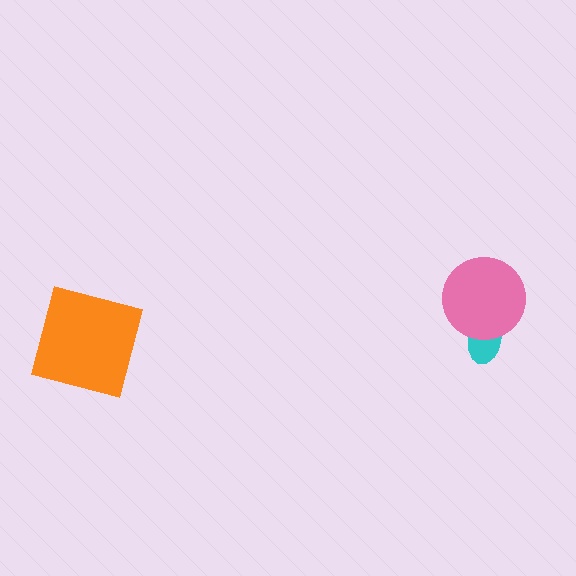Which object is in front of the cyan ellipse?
The pink circle is in front of the cyan ellipse.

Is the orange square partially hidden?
No, no other shape covers it.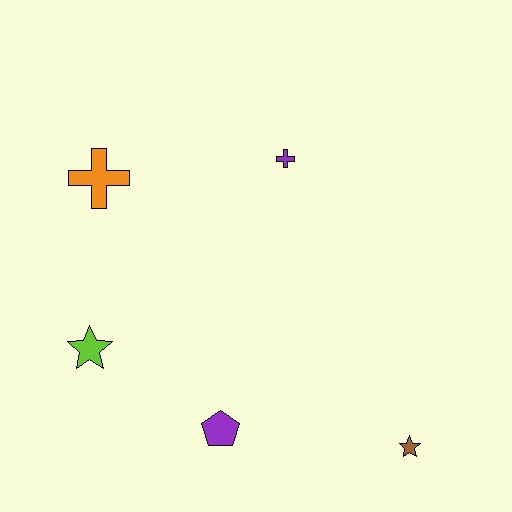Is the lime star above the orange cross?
No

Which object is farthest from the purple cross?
The brown star is farthest from the purple cross.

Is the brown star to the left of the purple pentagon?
No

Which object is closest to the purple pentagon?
The lime star is closest to the purple pentagon.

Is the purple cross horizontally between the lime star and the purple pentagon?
No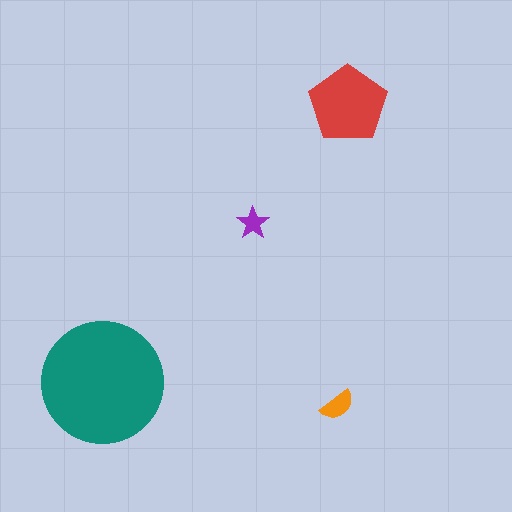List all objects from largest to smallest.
The teal circle, the red pentagon, the orange semicircle, the purple star.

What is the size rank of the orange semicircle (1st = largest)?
3rd.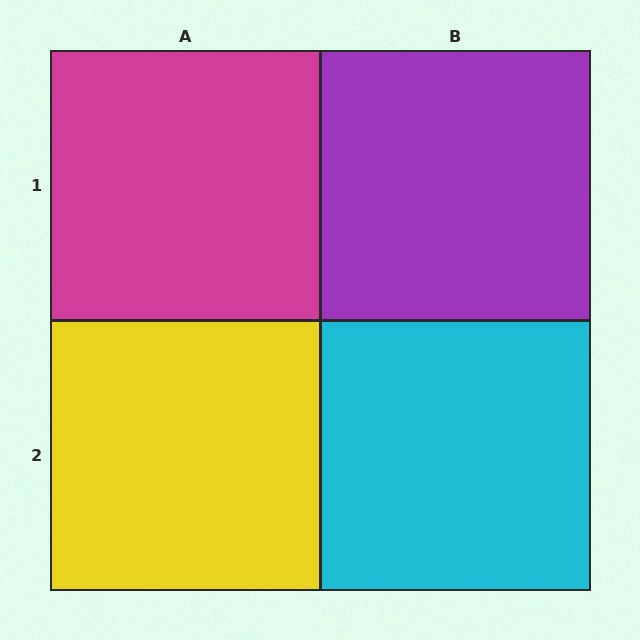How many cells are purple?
1 cell is purple.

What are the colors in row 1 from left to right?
Magenta, purple.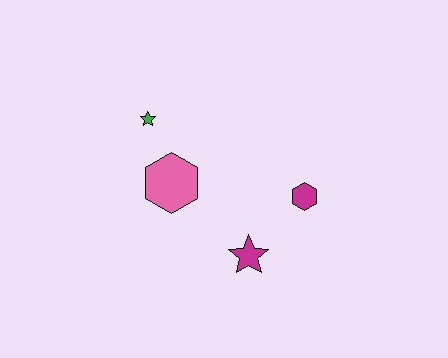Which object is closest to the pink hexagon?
The green star is closest to the pink hexagon.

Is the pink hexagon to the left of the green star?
No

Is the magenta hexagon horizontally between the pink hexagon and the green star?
No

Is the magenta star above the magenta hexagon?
No